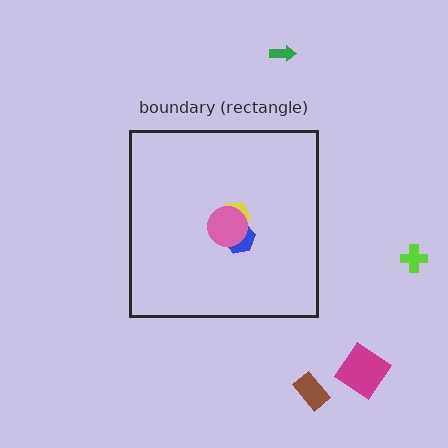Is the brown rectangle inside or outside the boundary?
Outside.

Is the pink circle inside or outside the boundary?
Inside.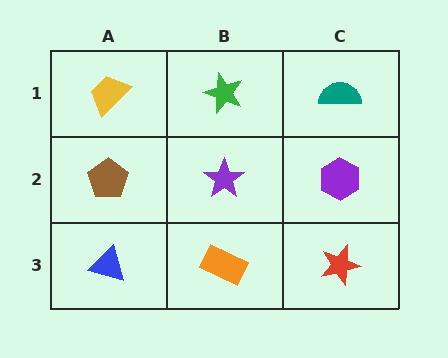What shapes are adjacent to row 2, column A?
A yellow trapezoid (row 1, column A), a blue triangle (row 3, column A), a purple star (row 2, column B).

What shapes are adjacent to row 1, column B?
A purple star (row 2, column B), a yellow trapezoid (row 1, column A), a teal semicircle (row 1, column C).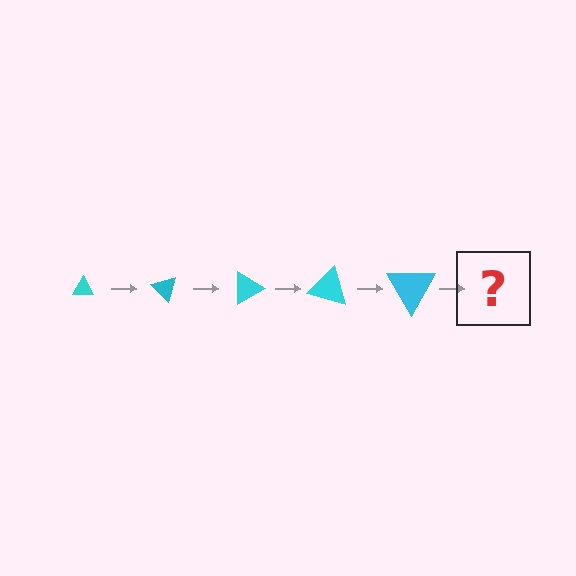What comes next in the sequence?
The next element should be a triangle, larger than the previous one and rotated 225 degrees from the start.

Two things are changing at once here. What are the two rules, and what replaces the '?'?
The two rules are that the triangle grows larger each step and it rotates 45 degrees each step. The '?' should be a triangle, larger than the previous one and rotated 225 degrees from the start.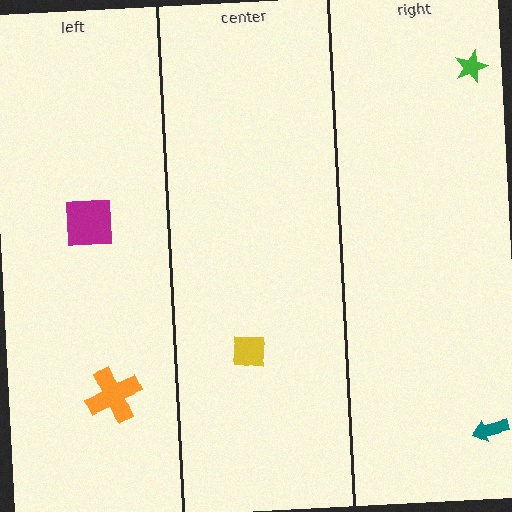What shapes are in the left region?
The orange cross, the magenta square.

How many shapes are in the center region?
1.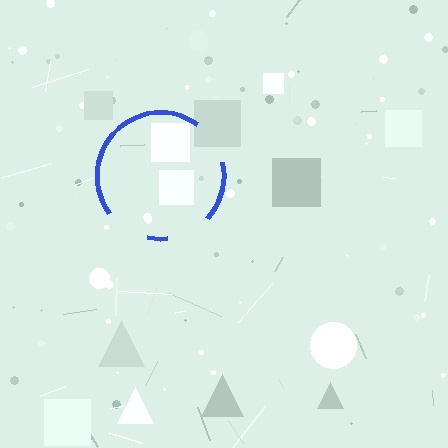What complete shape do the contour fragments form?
The contour fragments form a circle.